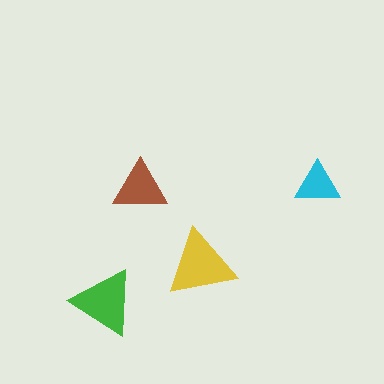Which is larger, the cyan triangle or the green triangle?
The green one.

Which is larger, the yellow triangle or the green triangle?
The yellow one.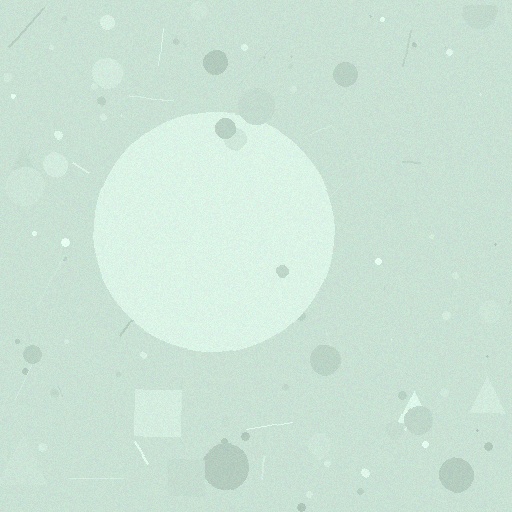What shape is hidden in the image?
A circle is hidden in the image.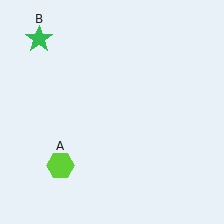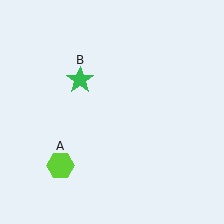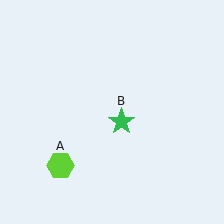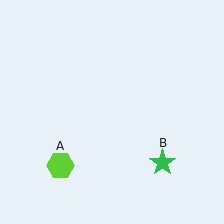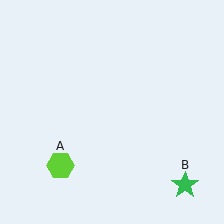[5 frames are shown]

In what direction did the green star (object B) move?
The green star (object B) moved down and to the right.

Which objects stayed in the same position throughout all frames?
Lime hexagon (object A) remained stationary.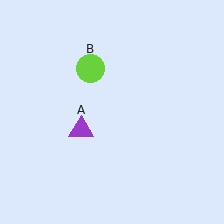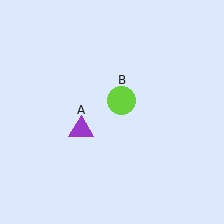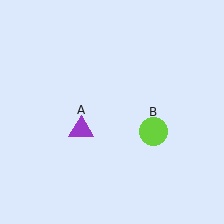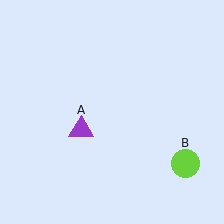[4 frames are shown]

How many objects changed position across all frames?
1 object changed position: lime circle (object B).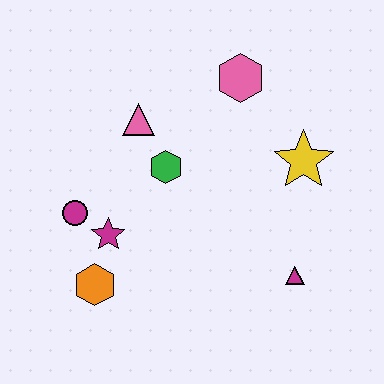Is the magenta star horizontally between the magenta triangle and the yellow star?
No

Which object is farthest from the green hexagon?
The magenta triangle is farthest from the green hexagon.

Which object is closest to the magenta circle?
The magenta star is closest to the magenta circle.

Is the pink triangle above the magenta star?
Yes